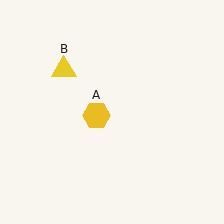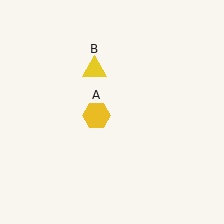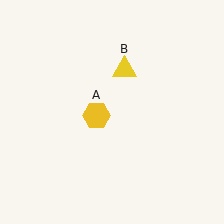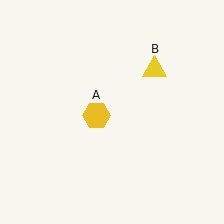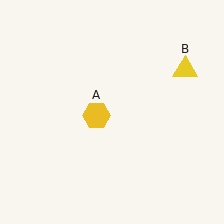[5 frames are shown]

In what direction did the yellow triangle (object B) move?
The yellow triangle (object B) moved right.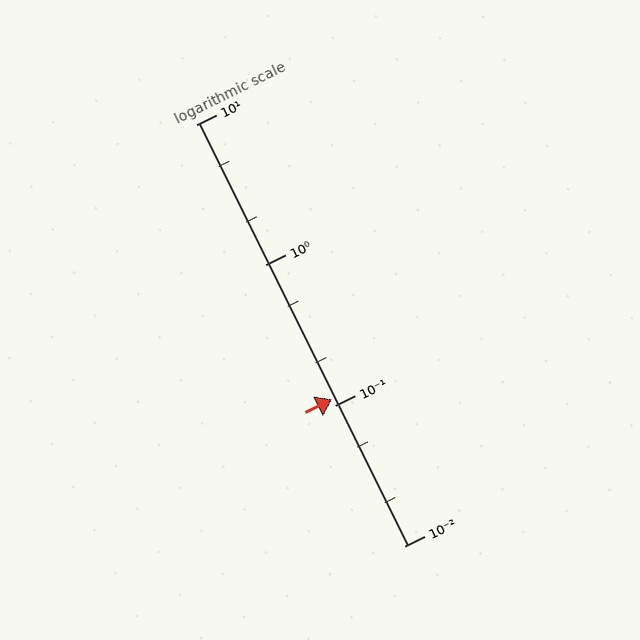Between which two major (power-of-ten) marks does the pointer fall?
The pointer is between 0.1 and 1.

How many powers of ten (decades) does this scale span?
The scale spans 3 decades, from 0.01 to 10.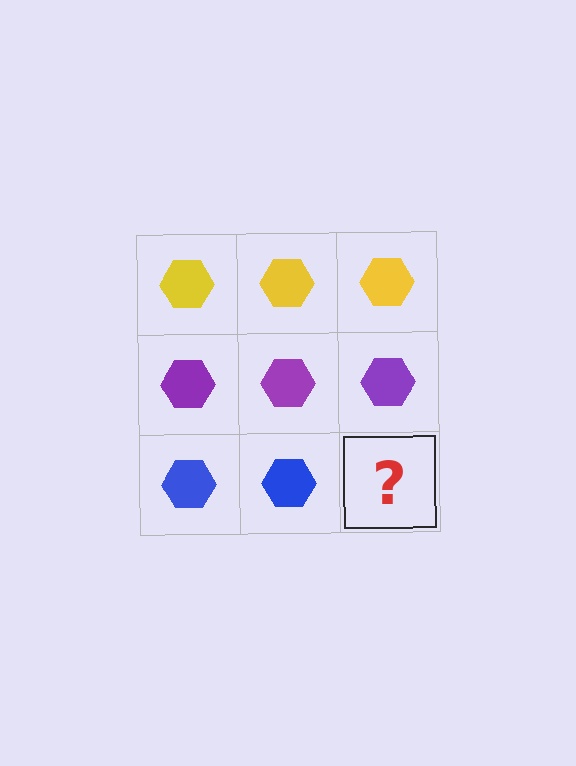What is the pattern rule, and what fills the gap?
The rule is that each row has a consistent color. The gap should be filled with a blue hexagon.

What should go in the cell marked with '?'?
The missing cell should contain a blue hexagon.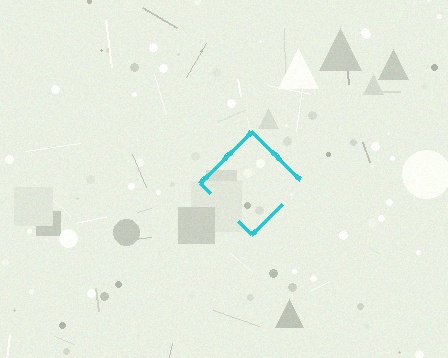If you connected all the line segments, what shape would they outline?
They would outline a diamond.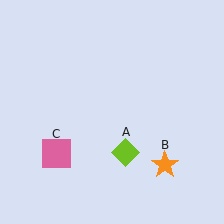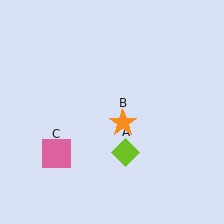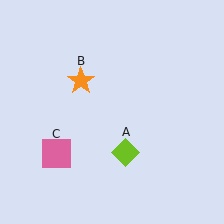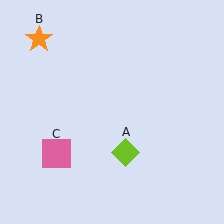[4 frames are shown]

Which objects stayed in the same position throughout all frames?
Lime diamond (object A) and pink square (object C) remained stationary.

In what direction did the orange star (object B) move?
The orange star (object B) moved up and to the left.